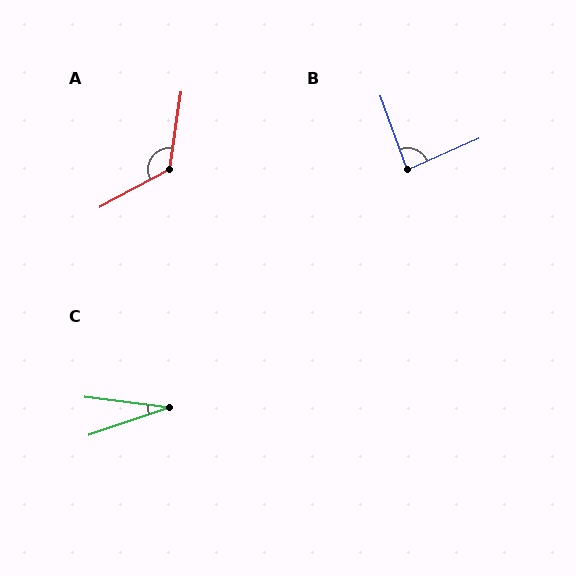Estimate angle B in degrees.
Approximately 86 degrees.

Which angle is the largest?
A, at approximately 127 degrees.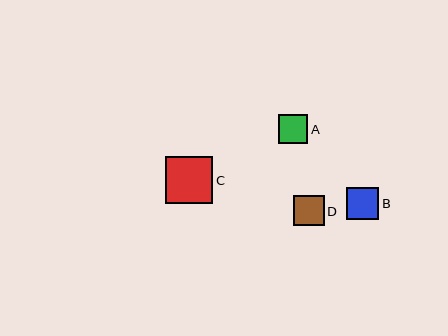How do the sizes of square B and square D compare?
Square B and square D are approximately the same size.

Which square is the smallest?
Square A is the smallest with a size of approximately 29 pixels.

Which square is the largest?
Square C is the largest with a size of approximately 47 pixels.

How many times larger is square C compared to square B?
Square C is approximately 1.5 times the size of square B.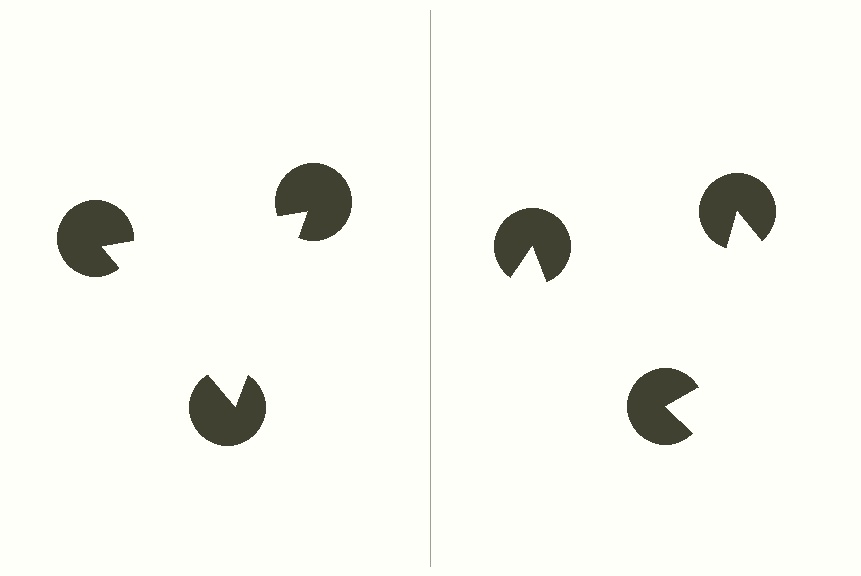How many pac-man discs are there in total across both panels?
6 — 3 on each side.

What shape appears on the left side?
An illusory triangle.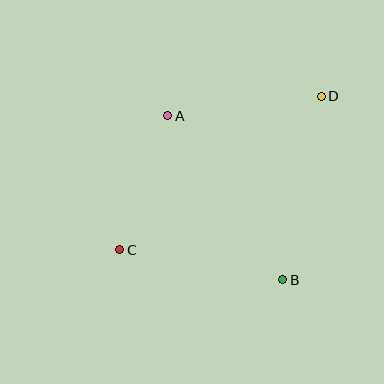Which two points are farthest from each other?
Points C and D are farthest from each other.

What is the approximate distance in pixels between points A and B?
The distance between A and B is approximately 200 pixels.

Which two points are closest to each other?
Points A and C are closest to each other.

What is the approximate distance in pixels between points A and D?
The distance between A and D is approximately 155 pixels.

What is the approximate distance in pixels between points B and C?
The distance between B and C is approximately 165 pixels.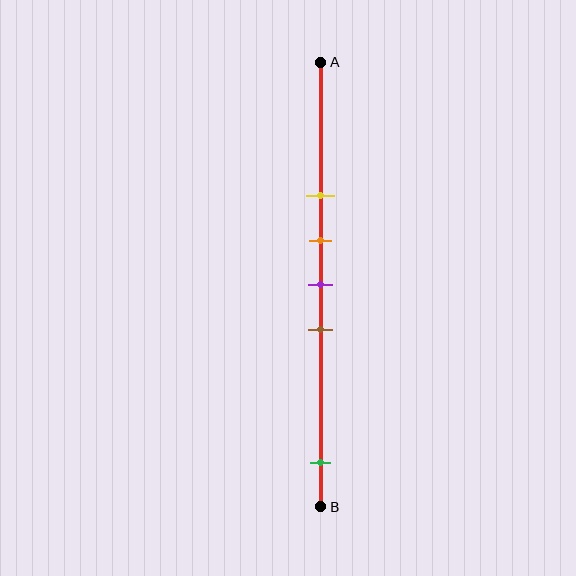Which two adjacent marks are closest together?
The orange and purple marks are the closest adjacent pair.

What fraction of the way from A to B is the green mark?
The green mark is approximately 90% (0.9) of the way from A to B.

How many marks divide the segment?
There are 5 marks dividing the segment.